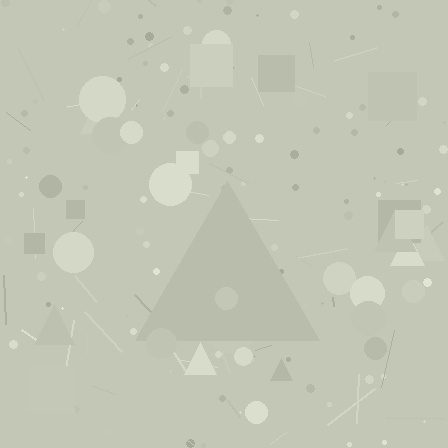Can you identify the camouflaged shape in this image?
The camouflaged shape is a triangle.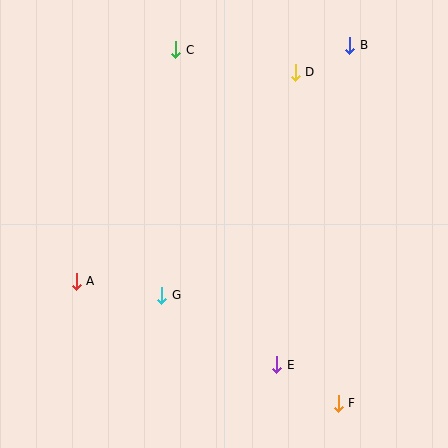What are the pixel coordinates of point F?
Point F is at (338, 403).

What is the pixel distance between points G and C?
The distance between G and C is 246 pixels.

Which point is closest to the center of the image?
Point G at (162, 295) is closest to the center.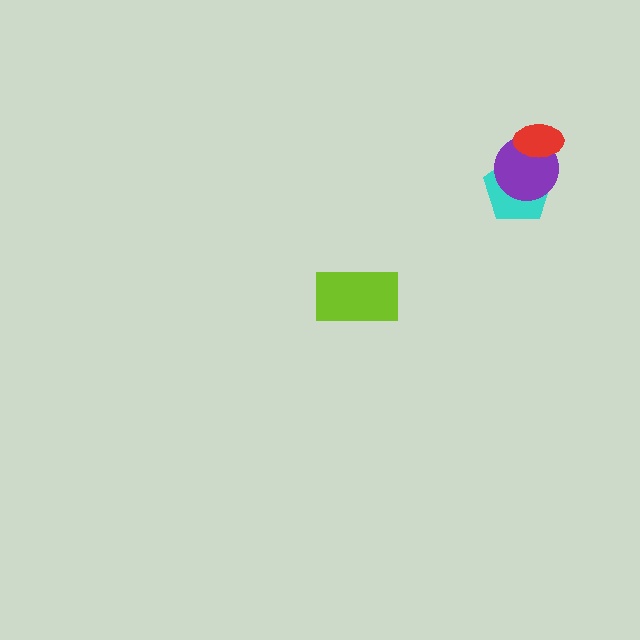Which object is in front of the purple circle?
The red ellipse is in front of the purple circle.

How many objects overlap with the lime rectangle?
0 objects overlap with the lime rectangle.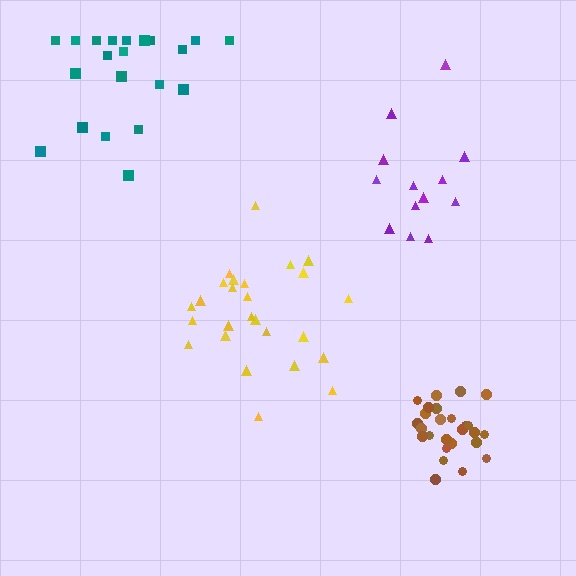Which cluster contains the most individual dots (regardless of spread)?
Brown (26).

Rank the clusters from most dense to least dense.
brown, yellow, purple, teal.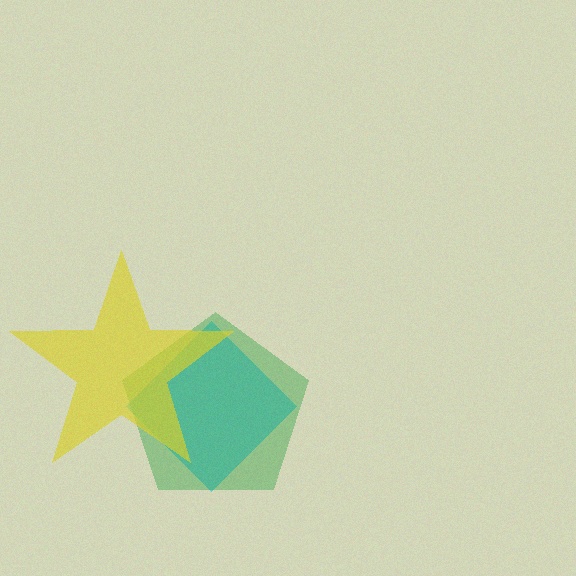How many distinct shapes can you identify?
There are 3 distinct shapes: a cyan diamond, a green pentagon, a yellow star.